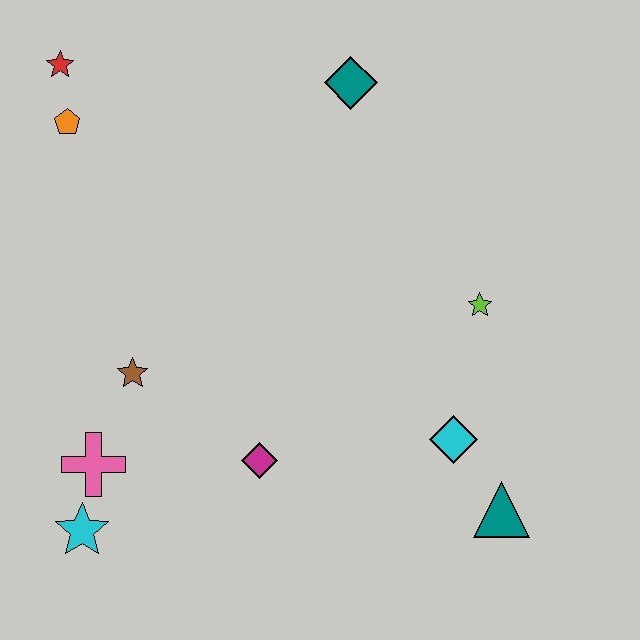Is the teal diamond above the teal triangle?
Yes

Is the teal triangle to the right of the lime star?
Yes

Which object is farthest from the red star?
The teal triangle is farthest from the red star.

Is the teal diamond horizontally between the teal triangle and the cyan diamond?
No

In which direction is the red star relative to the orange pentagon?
The red star is above the orange pentagon.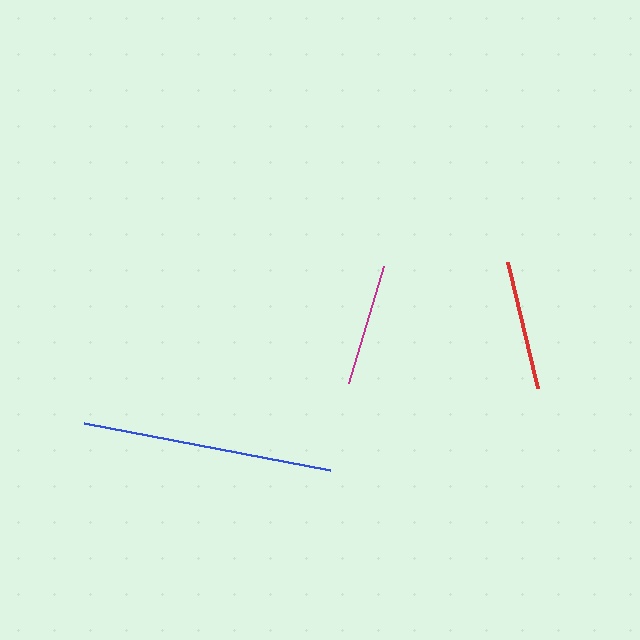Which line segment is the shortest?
The magenta line is the shortest at approximately 122 pixels.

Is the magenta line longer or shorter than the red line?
The red line is longer than the magenta line.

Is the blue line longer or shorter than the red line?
The blue line is longer than the red line.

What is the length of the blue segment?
The blue segment is approximately 251 pixels long.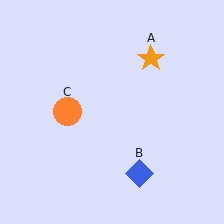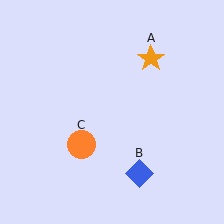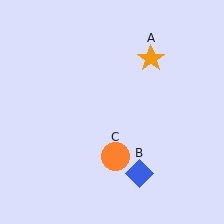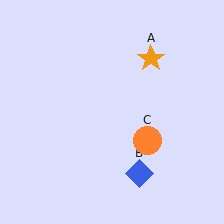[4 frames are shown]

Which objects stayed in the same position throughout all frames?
Orange star (object A) and blue diamond (object B) remained stationary.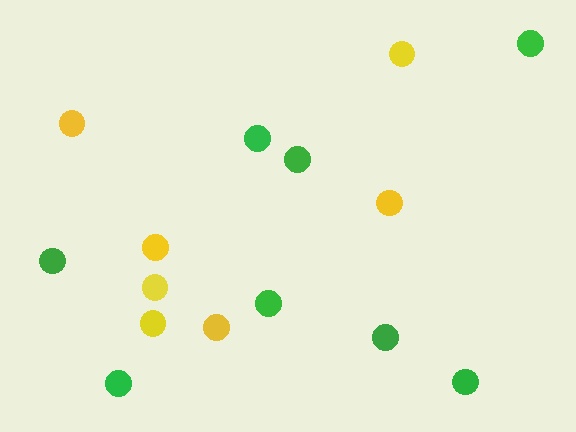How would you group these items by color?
There are 2 groups: one group of yellow circles (7) and one group of green circles (8).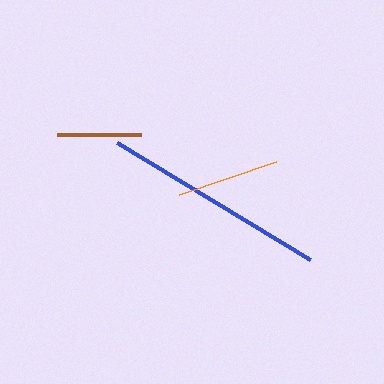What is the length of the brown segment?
The brown segment is approximately 84 pixels long.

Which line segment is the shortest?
The brown line is the shortest at approximately 84 pixels.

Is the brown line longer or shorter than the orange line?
The orange line is longer than the brown line.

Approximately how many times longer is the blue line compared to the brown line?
The blue line is approximately 2.7 times the length of the brown line.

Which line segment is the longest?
The blue line is the longest at approximately 225 pixels.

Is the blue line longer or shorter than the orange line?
The blue line is longer than the orange line.